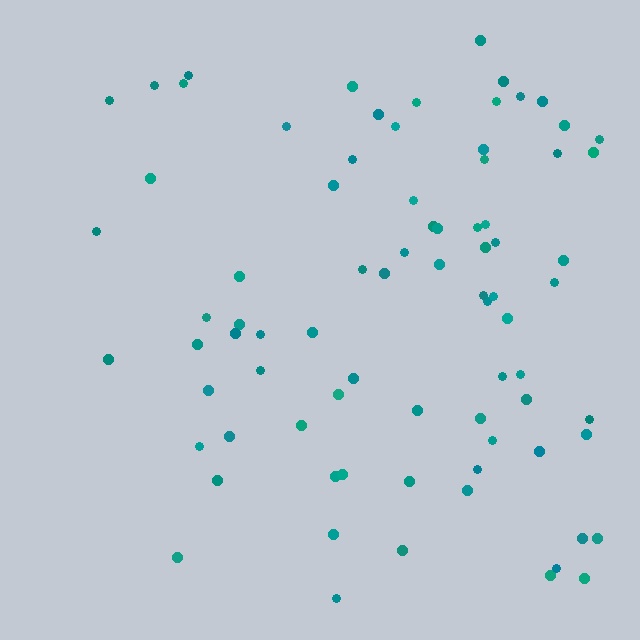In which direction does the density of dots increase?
From left to right, with the right side densest.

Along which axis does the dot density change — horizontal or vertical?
Horizontal.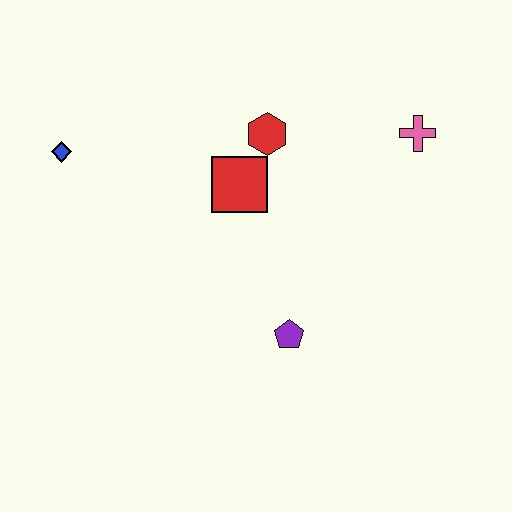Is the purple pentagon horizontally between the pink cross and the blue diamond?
Yes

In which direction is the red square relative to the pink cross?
The red square is to the left of the pink cross.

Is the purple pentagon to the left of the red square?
No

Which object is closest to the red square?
The red hexagon is closest to the red square.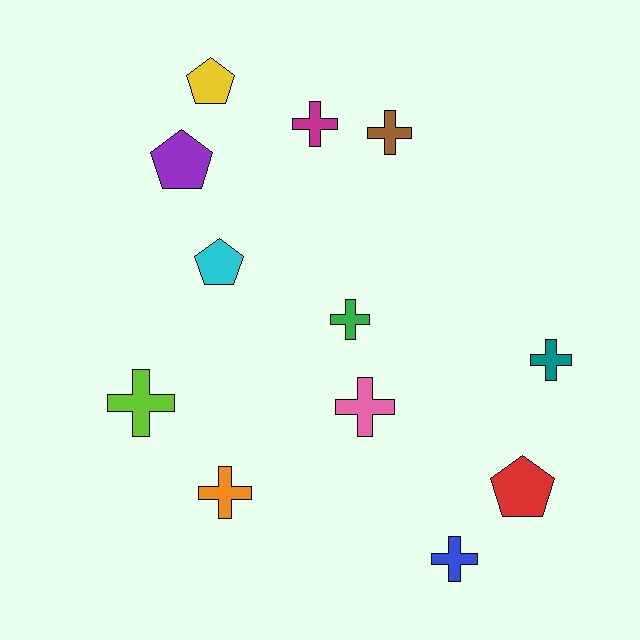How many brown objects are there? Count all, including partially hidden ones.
There is 1 brown object.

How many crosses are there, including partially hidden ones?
There are 8 crosses.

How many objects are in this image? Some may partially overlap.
There are 12 objects.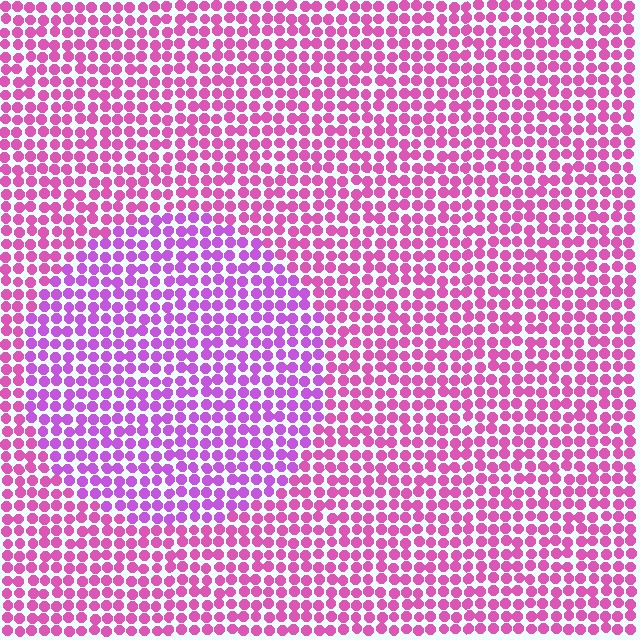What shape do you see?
I see a circle.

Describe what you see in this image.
The image is filled with small pink elements in a uniform arrangement. A circle-shaped region is visible where the elements are tinted to a slightly different hue, forming a subtle color boundary.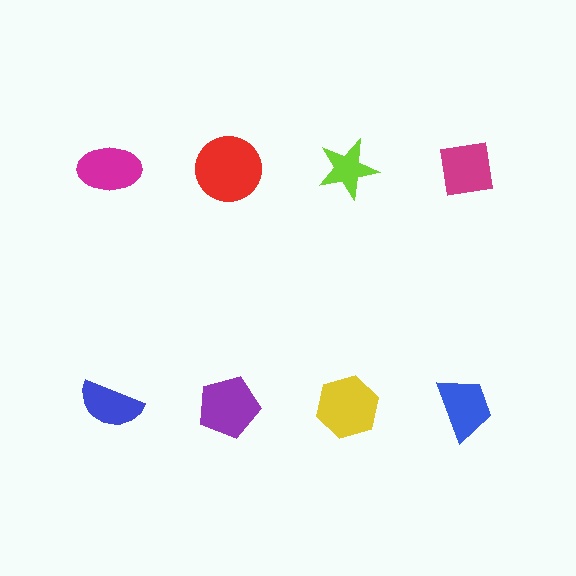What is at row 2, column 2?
A purple pentagon.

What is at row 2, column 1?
A blue semicircle.